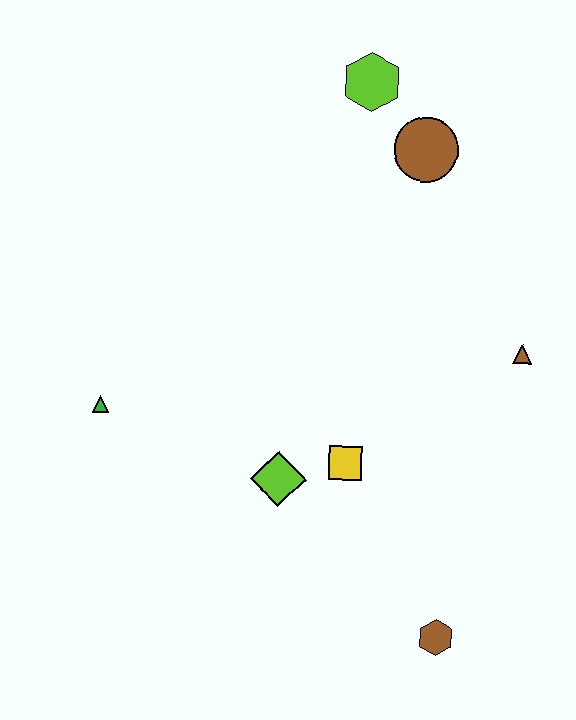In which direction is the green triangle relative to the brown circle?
The green triangle is to the left of the brown circle.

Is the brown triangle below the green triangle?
No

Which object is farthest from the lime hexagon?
The brown hexagon is farthest from the lime hexagon.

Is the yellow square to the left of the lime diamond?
No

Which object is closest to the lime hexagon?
The brown circle is closest to the lime hexagon.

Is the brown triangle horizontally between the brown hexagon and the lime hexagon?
No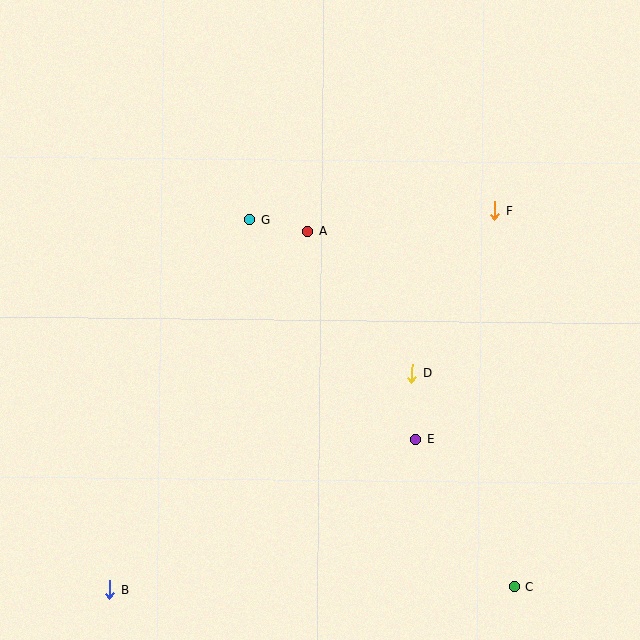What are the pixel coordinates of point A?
Point A is at (308, 231).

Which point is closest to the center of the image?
Point A at (308, 231) is closest to the center.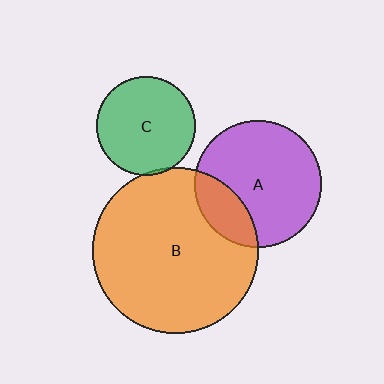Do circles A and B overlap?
Yes.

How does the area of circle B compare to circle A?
Approximately 1.7 times.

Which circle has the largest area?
Circle B (orange).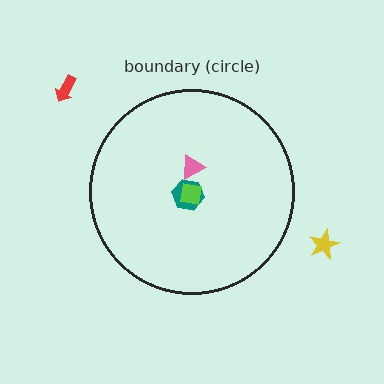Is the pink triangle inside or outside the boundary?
Inside.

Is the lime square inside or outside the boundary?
Inside.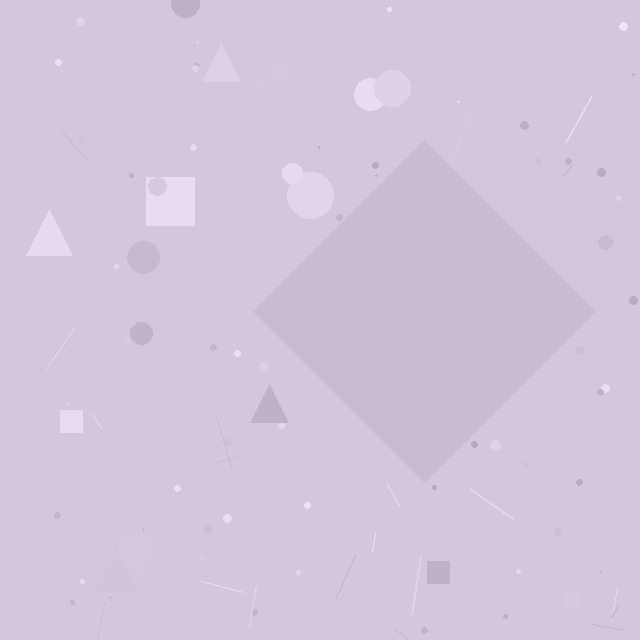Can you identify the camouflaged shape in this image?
The camouflaged shape is a diamond.